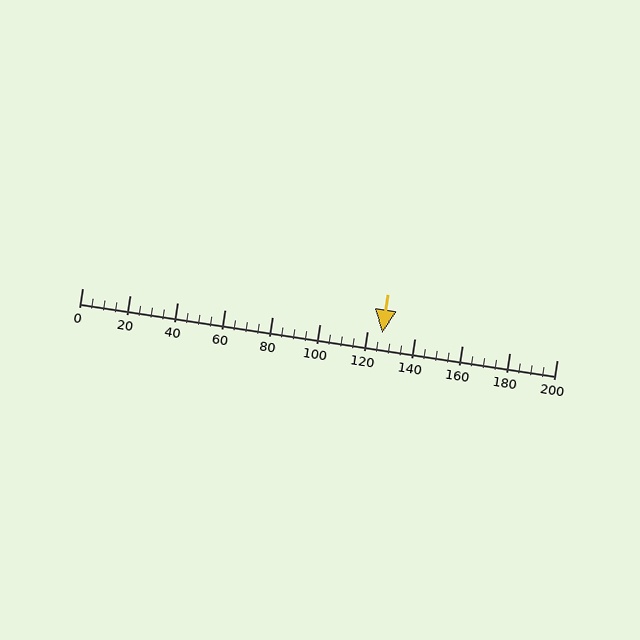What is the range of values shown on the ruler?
The ruler shows values from 0 to 200.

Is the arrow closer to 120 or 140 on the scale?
The arrow is closer to 120.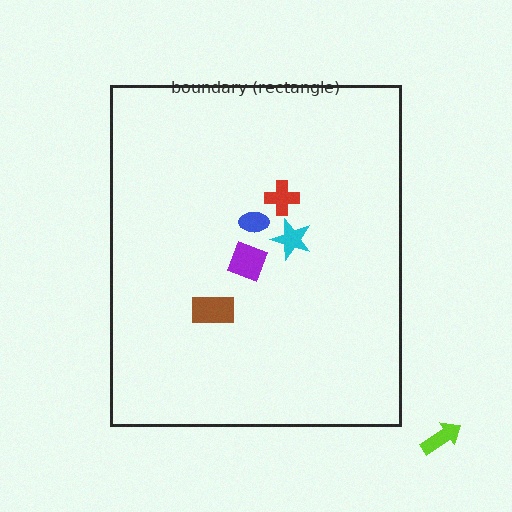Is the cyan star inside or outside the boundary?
Inside.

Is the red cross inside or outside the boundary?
Inside.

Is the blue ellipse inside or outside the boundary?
Inside.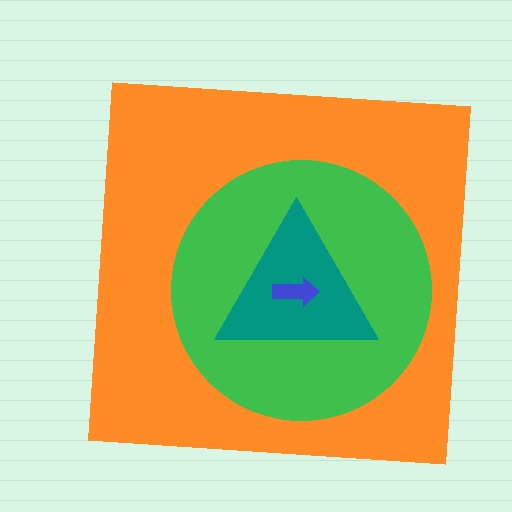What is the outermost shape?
The orange square.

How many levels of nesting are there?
4.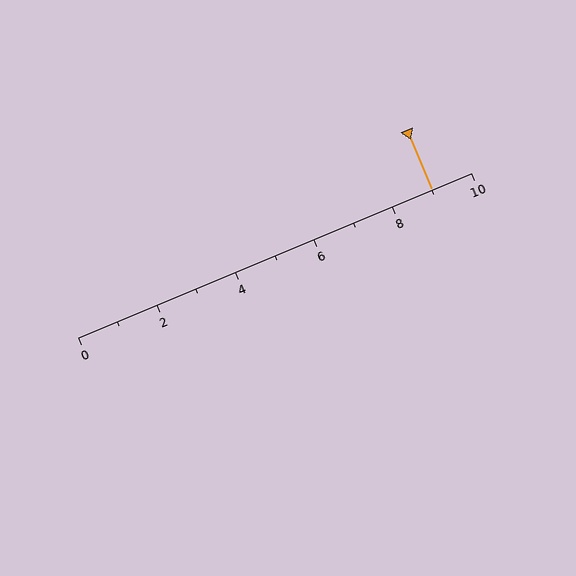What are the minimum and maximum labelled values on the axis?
The axis runs from 0 to 10.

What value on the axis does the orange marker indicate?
The marker indicates approximately 9.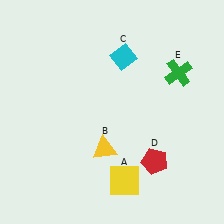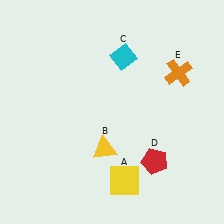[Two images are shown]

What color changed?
The cross (E) changed from green in Image 1 to orange in Image 2.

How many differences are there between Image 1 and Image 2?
There is 1 difference between the two images.